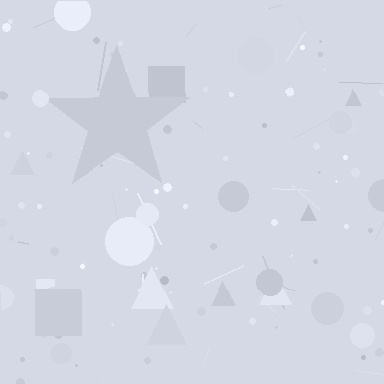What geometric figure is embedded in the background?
A star is embedded in the background.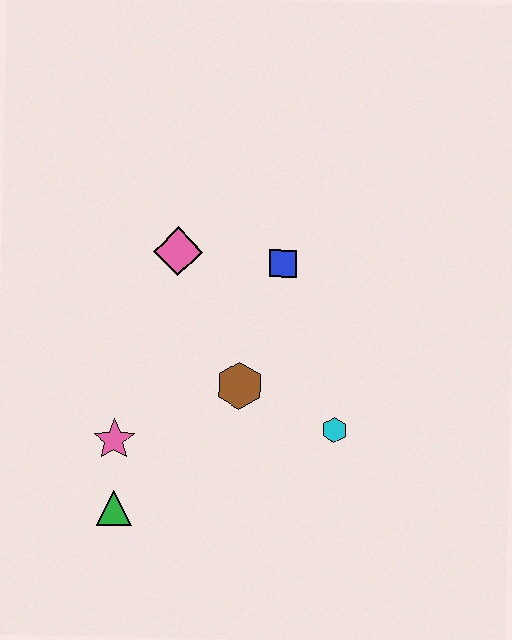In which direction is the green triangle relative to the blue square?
The green triangle is below the blue square.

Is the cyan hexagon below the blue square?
Yes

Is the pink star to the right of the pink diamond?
No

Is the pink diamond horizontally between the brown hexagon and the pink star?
Yes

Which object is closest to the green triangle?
The pink star is closest to the green triangle.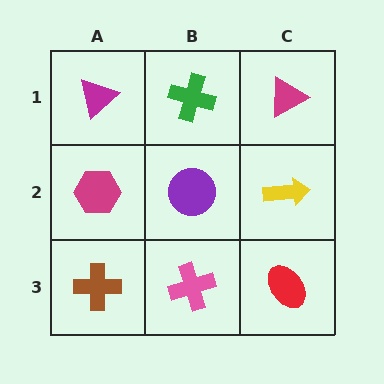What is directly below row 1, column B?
A purple circle.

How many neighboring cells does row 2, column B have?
4.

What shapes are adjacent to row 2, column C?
A magenta triangle (row 1, column C), a red ellipse (row 3, column C), a purple circle (row 2, column B).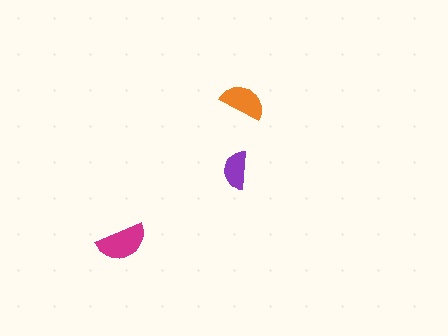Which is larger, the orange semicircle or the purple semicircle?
The orange one.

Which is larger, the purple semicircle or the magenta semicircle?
The magenta one.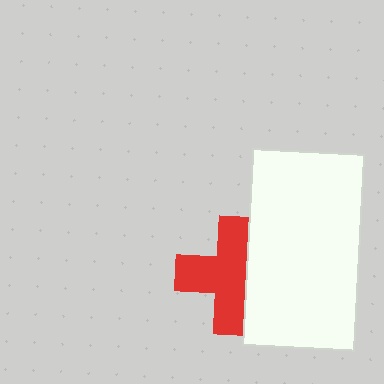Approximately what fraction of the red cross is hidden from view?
Roughly 31% of the red cross is hidden behind the white rectangle.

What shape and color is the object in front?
The object in front is a white rectangle.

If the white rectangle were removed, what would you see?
You would see the complete red cross.